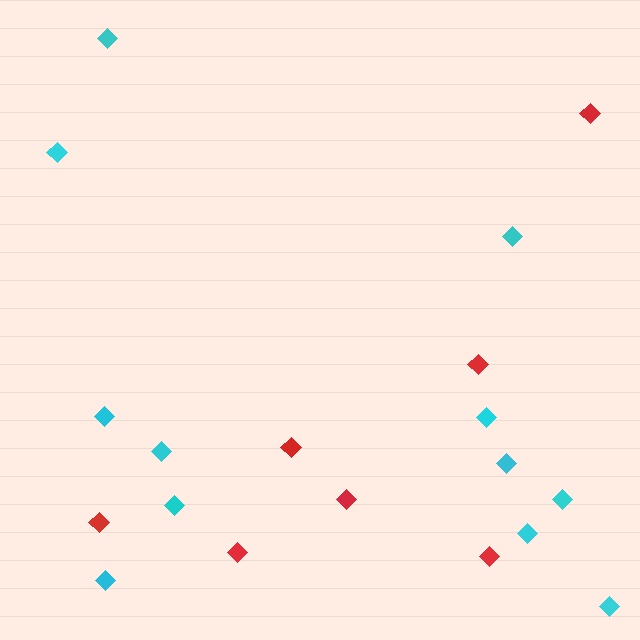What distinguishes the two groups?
There are 2 groups: one group of red diamonds (7) and one group of cyan diamonds (12).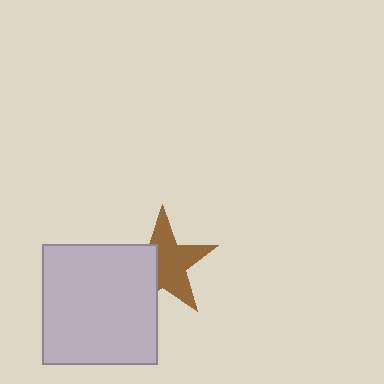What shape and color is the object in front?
The object in front is a light gray rectangle.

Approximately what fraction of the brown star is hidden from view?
Roughly 37% of the brown star is hidden behind the light gray rectangle.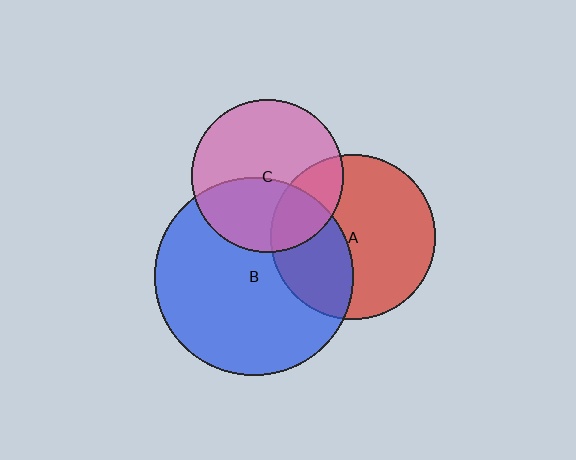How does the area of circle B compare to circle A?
Approximately 1.4 times.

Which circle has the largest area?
Circle B (blue).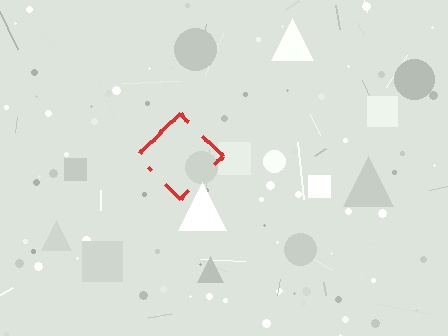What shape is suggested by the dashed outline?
The dashed outline suggests a diamond.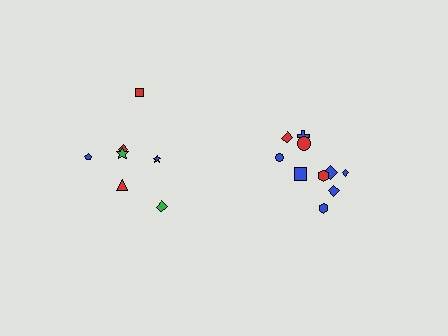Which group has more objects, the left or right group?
The right group.